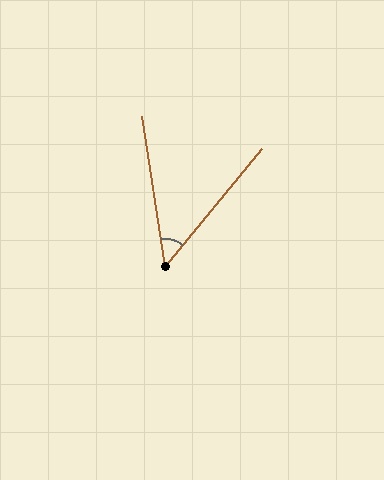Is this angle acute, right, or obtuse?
It is acute.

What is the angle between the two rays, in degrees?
Approximately 48 degrees.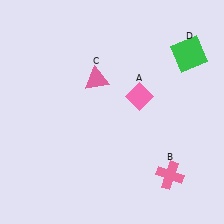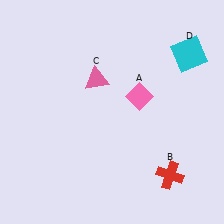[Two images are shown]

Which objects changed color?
B changed from pink to red. D changed from green to cyan.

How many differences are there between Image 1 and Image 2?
There are 2 differences between the two images.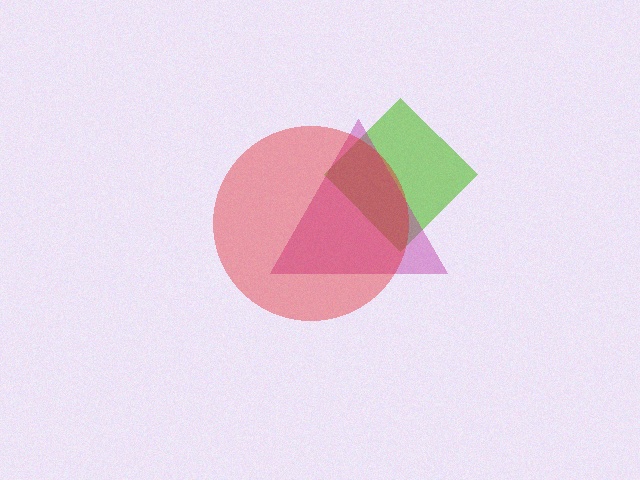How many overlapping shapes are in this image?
There are 3 overlapping shapes in the image.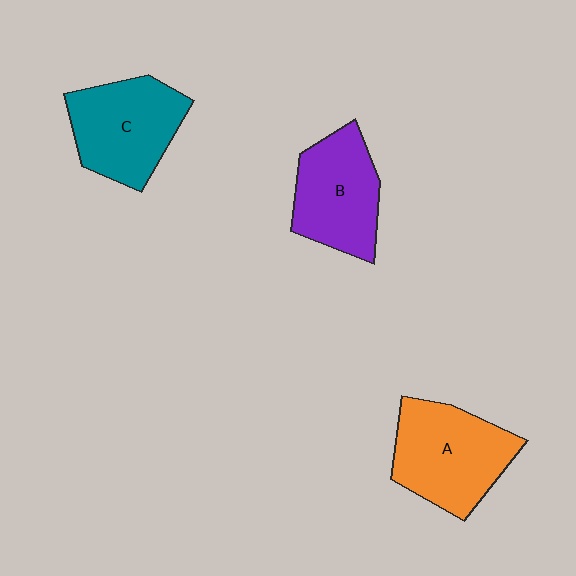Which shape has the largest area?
Shape A (orange).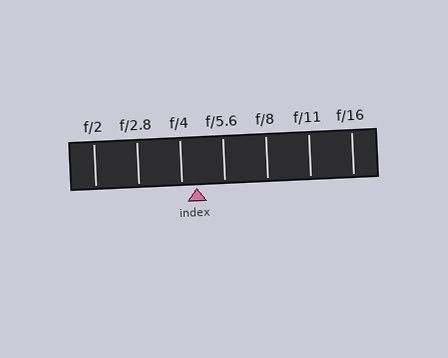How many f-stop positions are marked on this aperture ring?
There are 7 f-stop positions marked.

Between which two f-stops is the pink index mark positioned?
The index mark is between f/4 and f/5.6.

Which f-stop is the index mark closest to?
The index mark is closest to f/4.